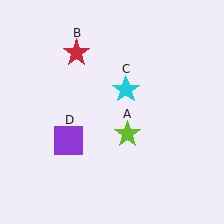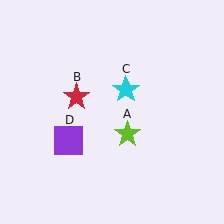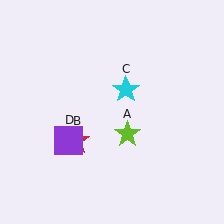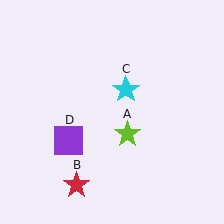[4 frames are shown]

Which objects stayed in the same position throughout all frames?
Lime star (object A) and cyan star (object C) and purple square (object D) remained stationary.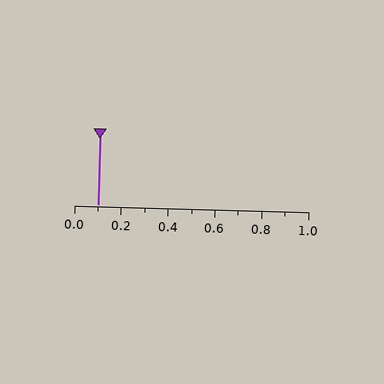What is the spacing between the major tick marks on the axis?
The major ticks are spaced 0.2 apart.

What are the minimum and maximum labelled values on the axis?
The axis runs from 0.0 to 1.0.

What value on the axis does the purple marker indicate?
The marker indicates approximately 0.1.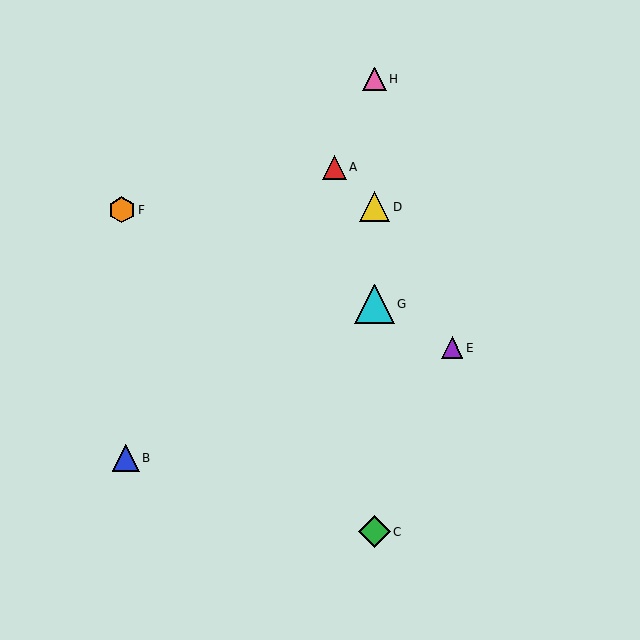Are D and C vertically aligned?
Yes, both are at x≈374.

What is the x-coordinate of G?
Object G is at x≈374.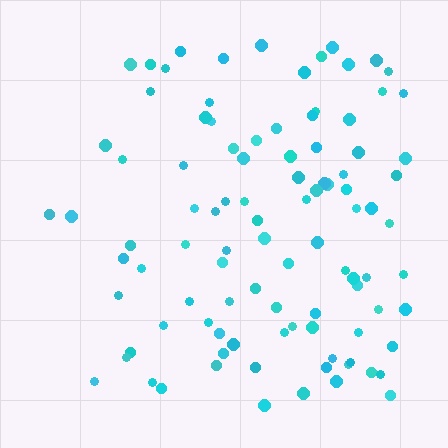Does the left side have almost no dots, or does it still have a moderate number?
Still a moderate number, just noticeably fewer than the right.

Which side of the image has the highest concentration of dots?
The right.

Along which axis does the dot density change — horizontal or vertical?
Horizontal.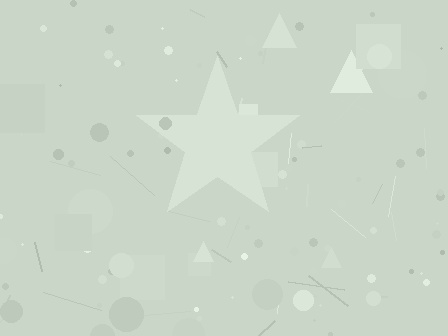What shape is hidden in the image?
A star is hidden in the image.